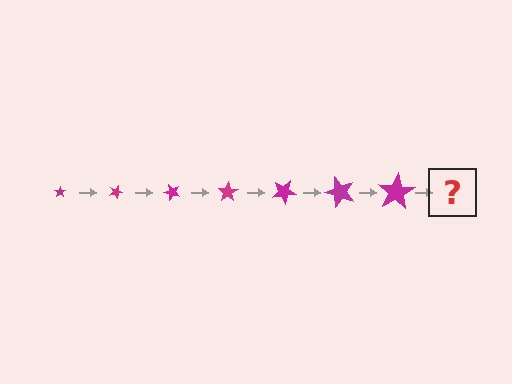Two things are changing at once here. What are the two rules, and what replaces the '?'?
The two rules are that the star grows larger each step and it rotates 25 degrees each step. The '?' should be a star, larger than the previous one and rotated 175 degrees from the start.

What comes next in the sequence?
The next element should be a star, larger than the previous one and rotated 175 degrees from the start.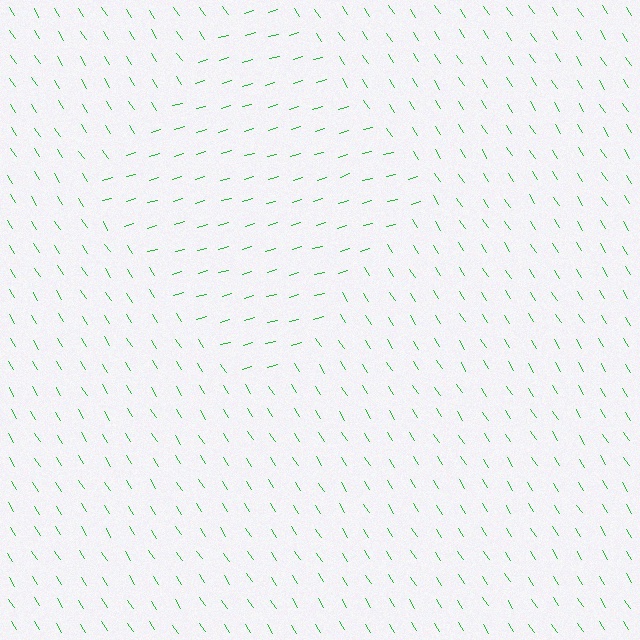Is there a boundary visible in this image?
Yes, there is a texture boundary formed by a change in line orientation.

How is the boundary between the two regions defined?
The boundary is defined purely by a change in line orientation (approximately 74 degrees difference). All lines are the same color and thickness.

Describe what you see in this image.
The image is filled with small green line segments. A diamond region in the image has lines oriented differently from the surrounding lines, creating a visible texture boundary.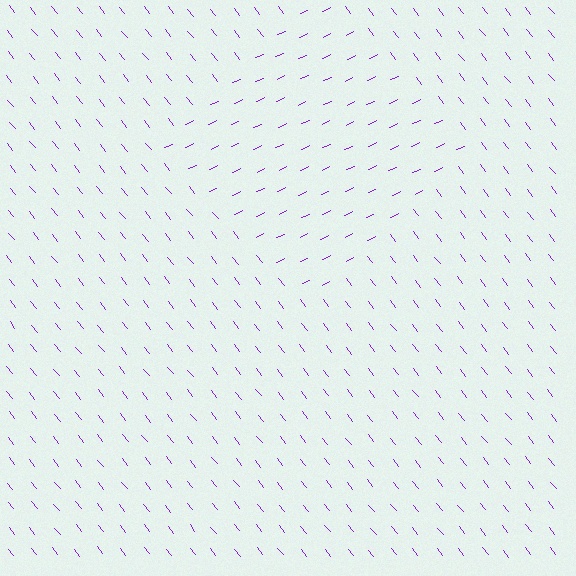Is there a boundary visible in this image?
Yes, there is a texture boundary formed by a change in line orientation.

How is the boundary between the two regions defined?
The boundary is defined purely by a change in line orientation (approximately 77 degrees difference). All lines are the same color and thickness.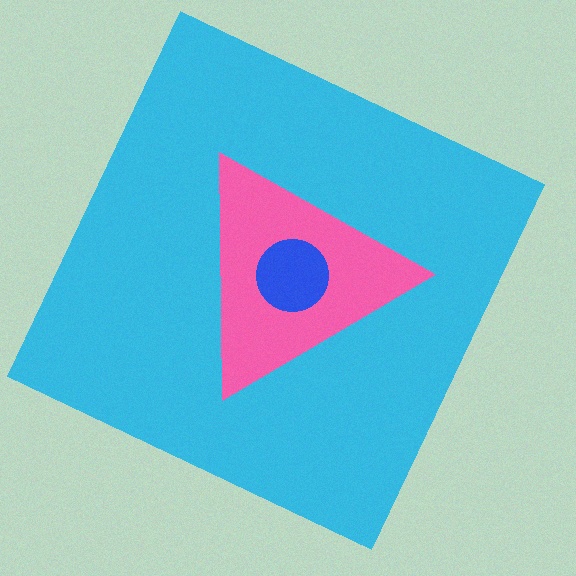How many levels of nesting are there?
3.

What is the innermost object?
The blue circle.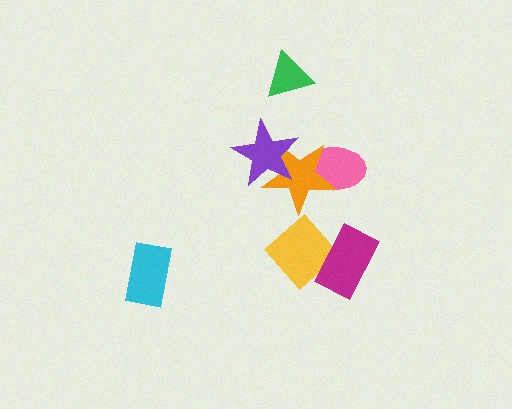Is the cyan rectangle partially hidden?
No, no other shape covers it.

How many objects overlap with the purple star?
1 object overlaps with the purple star.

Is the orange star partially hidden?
Yes, it is partially covered by another shape.